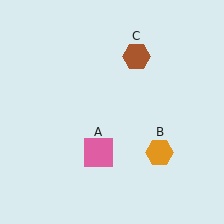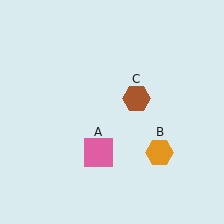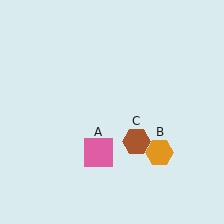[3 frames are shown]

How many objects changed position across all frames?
1 object changed position: brown hexagon (object C).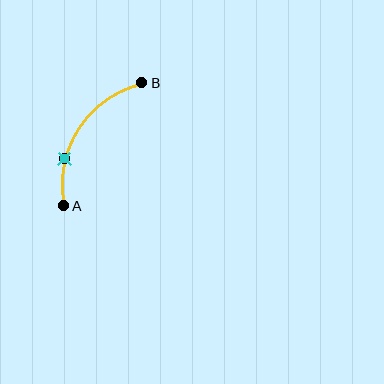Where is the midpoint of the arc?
The arc midpoint is the point on the curve farthest from the straight line joining A and B. It sits to the left of that line.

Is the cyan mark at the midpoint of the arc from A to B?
No. The cyan mark lies on the arc but is closer to endpoint A. The arc midpoint would be at the point on the curve equidistant along the arc from both A and B.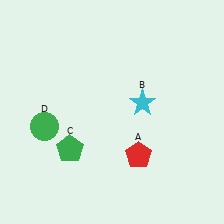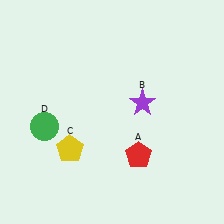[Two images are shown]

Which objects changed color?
B changed from cyan to purple. C changed from green to yellow.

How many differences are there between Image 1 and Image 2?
There are 2 differences between the two images.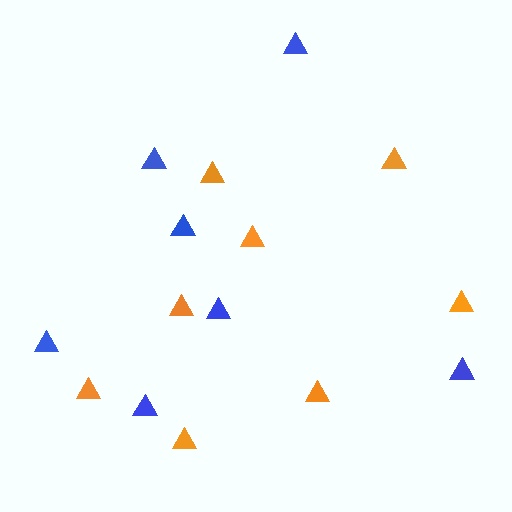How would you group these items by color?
There are 2 groups: one group of blue triangles (7) and one group of orange triangles (8).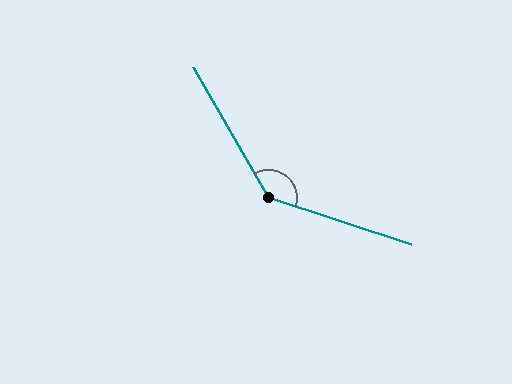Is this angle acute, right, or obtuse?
It is obtuse.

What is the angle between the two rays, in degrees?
Approximately 138 degrees.